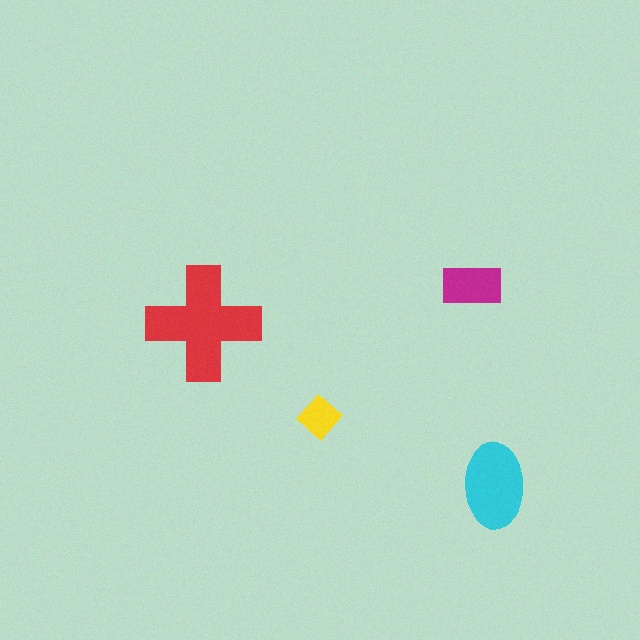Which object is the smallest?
The yellow diamond.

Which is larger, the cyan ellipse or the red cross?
The red cross.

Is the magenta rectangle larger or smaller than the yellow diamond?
Larger.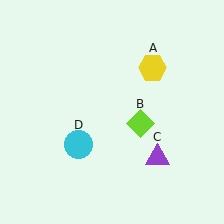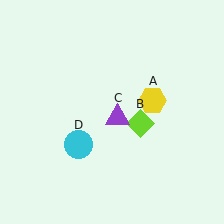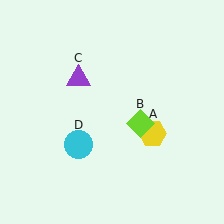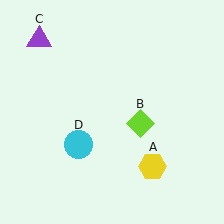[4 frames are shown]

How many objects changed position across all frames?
2 objects changed position: yellow hexagon (object A), purple triangle (object C).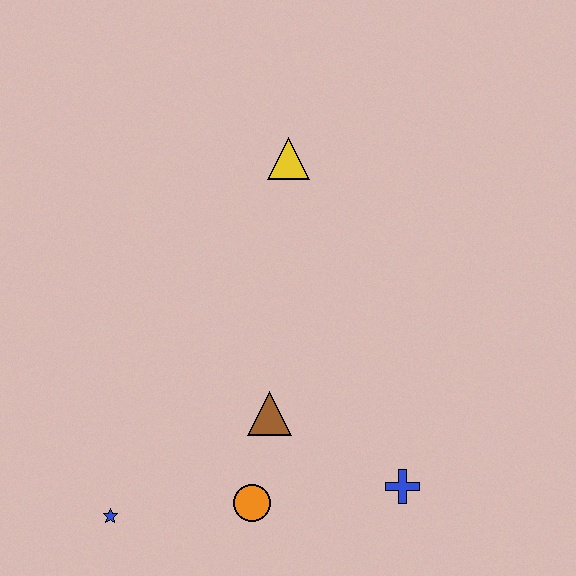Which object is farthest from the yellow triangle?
The blue star is farthest from the yellow triangle.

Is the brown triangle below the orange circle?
No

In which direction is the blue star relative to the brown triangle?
The blue star is to the left of the brown triangle.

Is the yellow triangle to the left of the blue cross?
Yes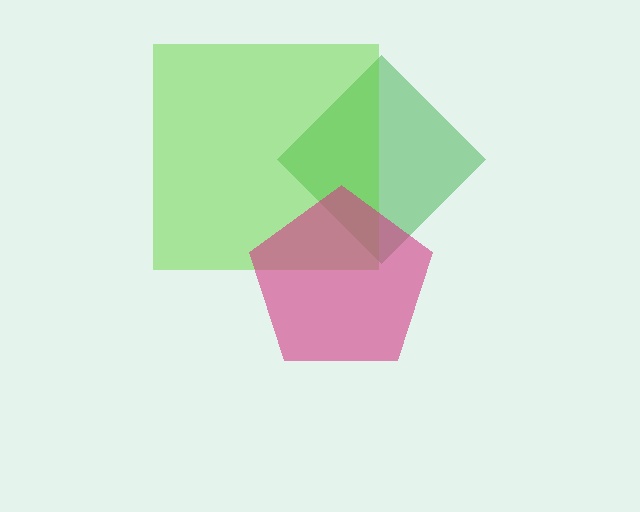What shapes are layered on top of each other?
The layered shapes are: a green diamond, a lime square, a magenta pentagon.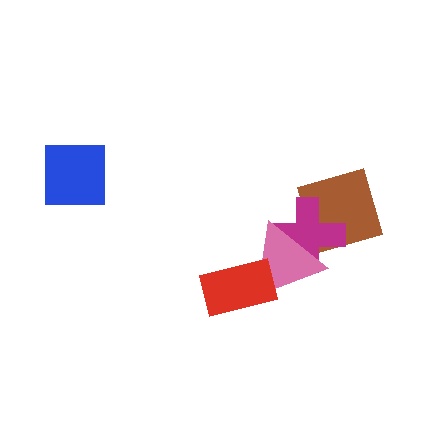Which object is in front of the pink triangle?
The red rectangle is in front of the pink triangle.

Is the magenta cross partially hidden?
Yes, it is partially covered by another shape.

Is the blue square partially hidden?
No, no other shape covers it.